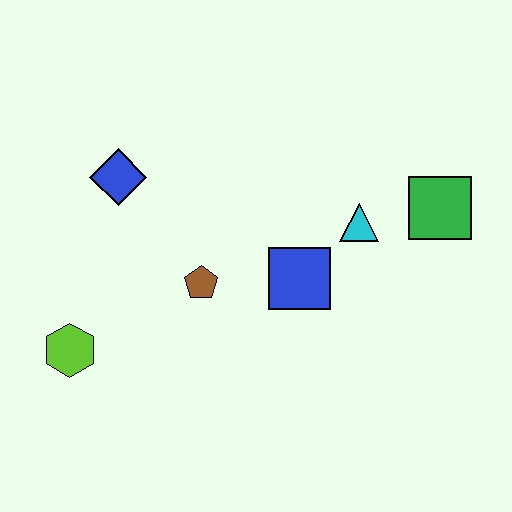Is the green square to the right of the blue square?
Yes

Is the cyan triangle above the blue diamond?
No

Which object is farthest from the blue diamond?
The green square is farthest from the blue diamond.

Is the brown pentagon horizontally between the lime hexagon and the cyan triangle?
Yes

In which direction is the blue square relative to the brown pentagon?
The blue square is to the right of the brown pentagon.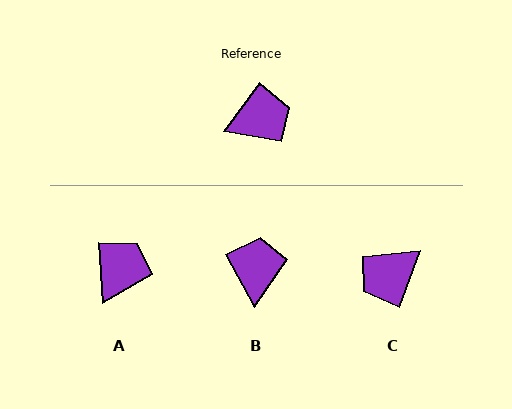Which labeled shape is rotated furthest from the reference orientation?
C, about 165 degrees away.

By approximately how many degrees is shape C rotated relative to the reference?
Approximately 165 degrees clockwise.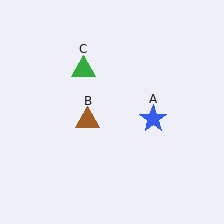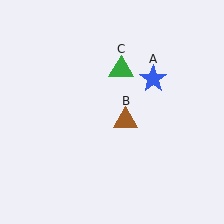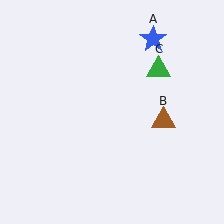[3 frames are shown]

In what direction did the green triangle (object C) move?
The green triangle (object C) moved right.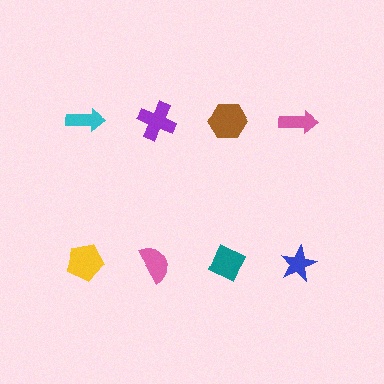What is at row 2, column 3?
A teal diamond.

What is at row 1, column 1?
A cyan arrow.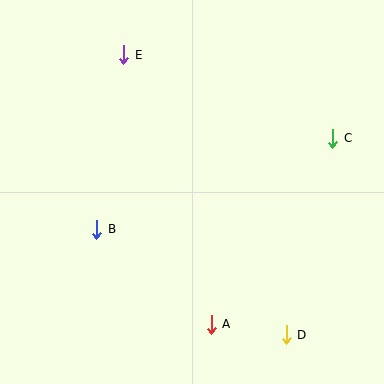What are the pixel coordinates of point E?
Point E is at (124, 55).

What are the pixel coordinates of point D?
Point D is at (286, 335).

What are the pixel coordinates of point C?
Point C is at (333, 138).